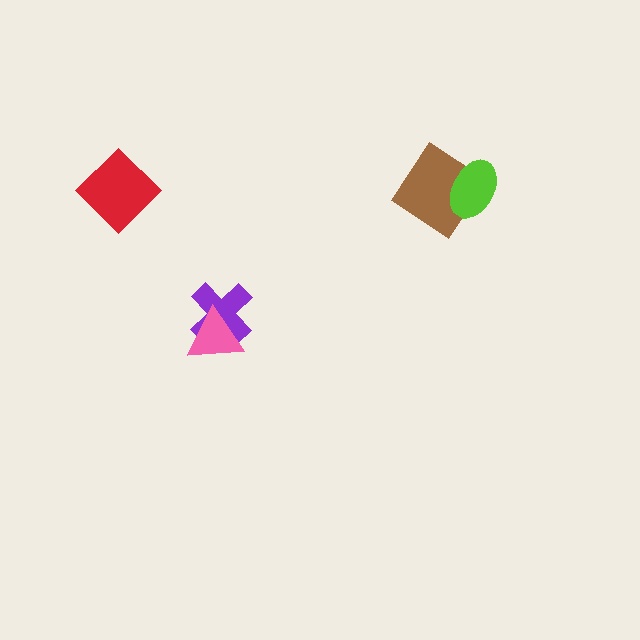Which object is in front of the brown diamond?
The lime ellipse is in front of the brown diamond.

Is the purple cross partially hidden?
Yes, it is partially covered by another shape.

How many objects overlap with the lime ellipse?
1 object overlaps with the lime ellipse.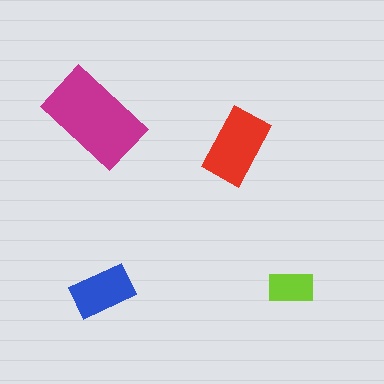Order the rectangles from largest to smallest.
the magenta one, the red one, the blue one, the lime one.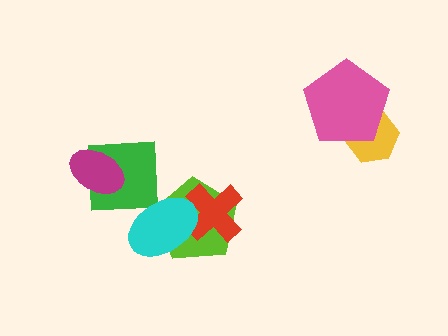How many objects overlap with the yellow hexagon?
1 object overlaps with the yellow hexagon.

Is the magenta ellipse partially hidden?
No, no other shape covers it.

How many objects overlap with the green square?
2 objects overlap with the green square.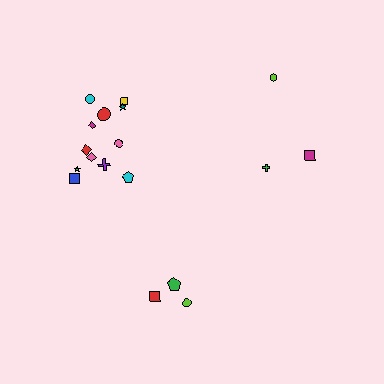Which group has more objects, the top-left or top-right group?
The top-left group.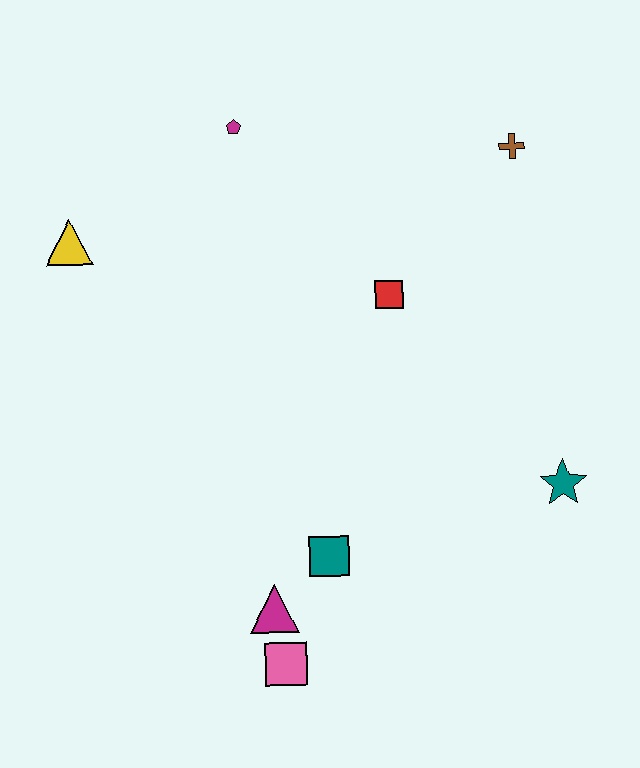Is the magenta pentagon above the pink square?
Yes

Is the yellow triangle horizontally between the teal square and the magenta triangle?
No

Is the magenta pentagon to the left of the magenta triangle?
Yes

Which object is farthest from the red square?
The pink square is farthest from the red square.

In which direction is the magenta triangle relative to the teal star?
The magenta triangle is to the left of the teal star.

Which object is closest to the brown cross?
The red square is closest to the brown cross.